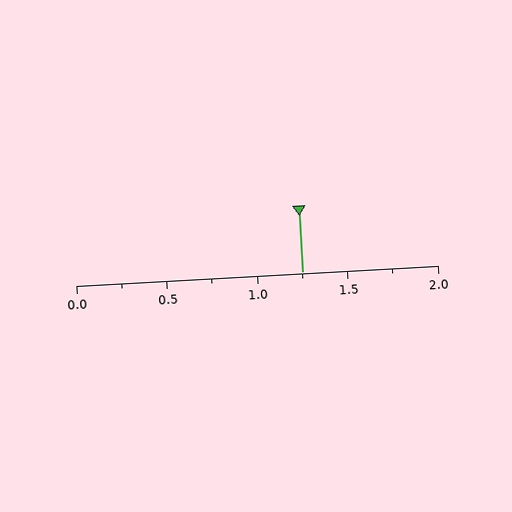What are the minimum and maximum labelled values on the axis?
The axis runs from 0.0 to 2.0.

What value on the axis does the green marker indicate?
The marker indicates approximately 1.25.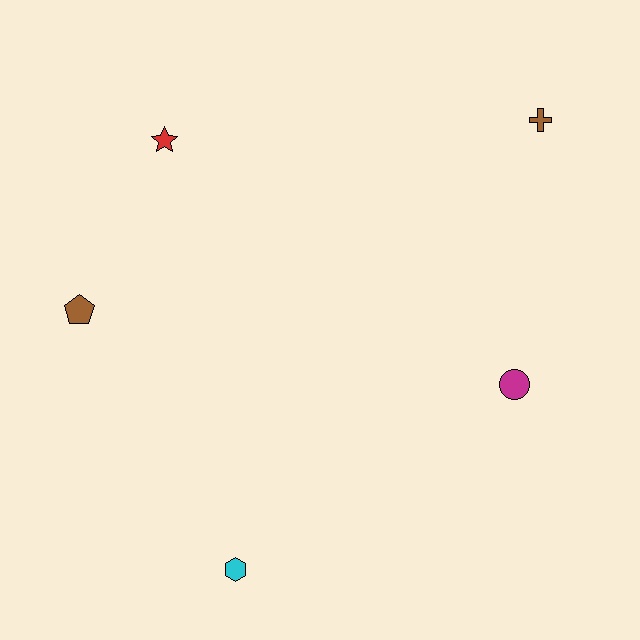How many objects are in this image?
There are 5 objects.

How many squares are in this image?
There are no squares.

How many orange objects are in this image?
There are no orange objects.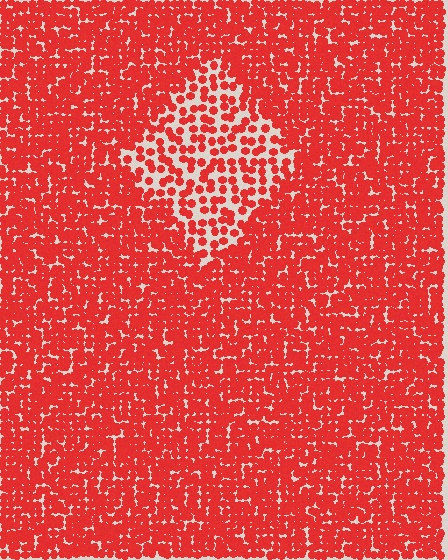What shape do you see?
I see a diamond.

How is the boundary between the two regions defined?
The boundary is defined by a change in element density (approximately 2.1x ratio). All elements are the same color, size, and shape.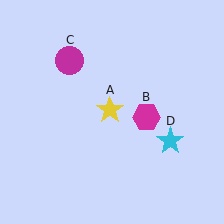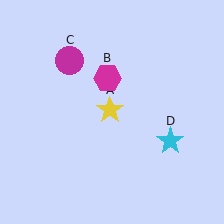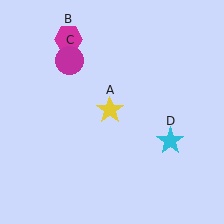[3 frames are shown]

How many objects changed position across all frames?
1 object changed position: magenta hexagon (object B).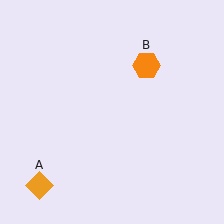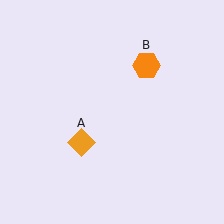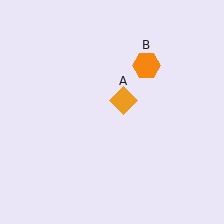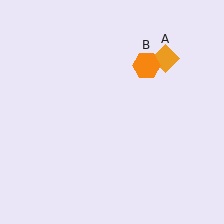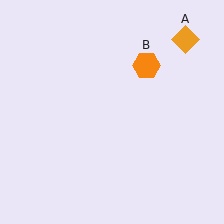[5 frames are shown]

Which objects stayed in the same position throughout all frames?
Orange hexagon (object B) remained stationary.